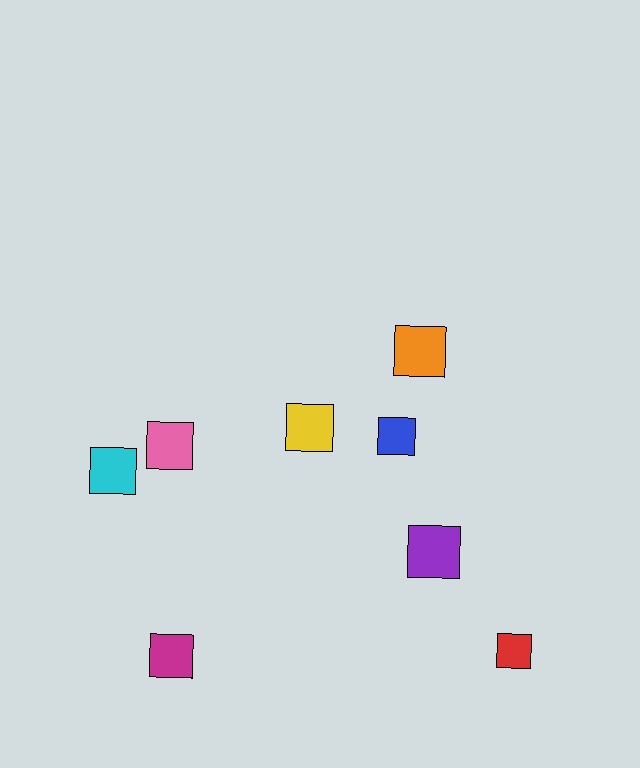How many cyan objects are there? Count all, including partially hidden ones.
There is 1 cyan object.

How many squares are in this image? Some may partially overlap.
There are 8 squares.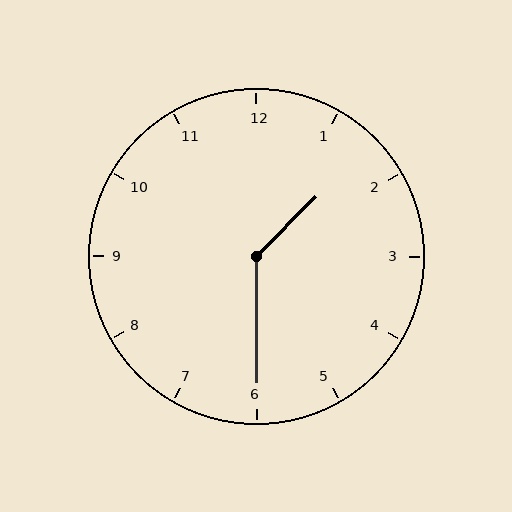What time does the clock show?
1:30.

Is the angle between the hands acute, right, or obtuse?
It is obtuse.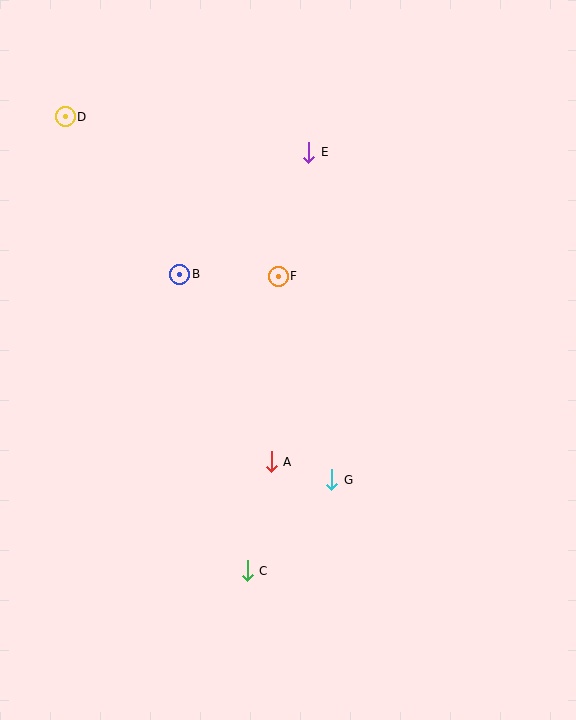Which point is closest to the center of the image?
Point F at (278, 276) is closest to the center.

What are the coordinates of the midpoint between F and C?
The midpoint between F and C is at (263, 424).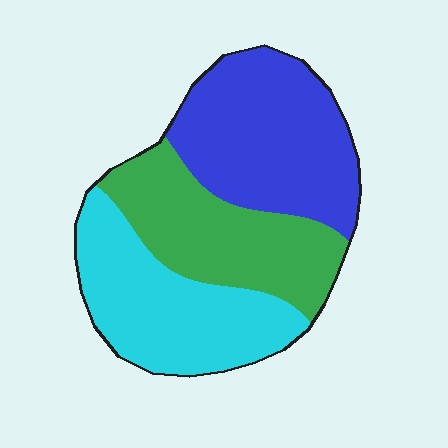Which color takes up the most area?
Blue, at roughly 35%.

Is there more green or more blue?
Blue.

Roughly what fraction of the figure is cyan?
Cyan takes up about one third (1/3) of the figure.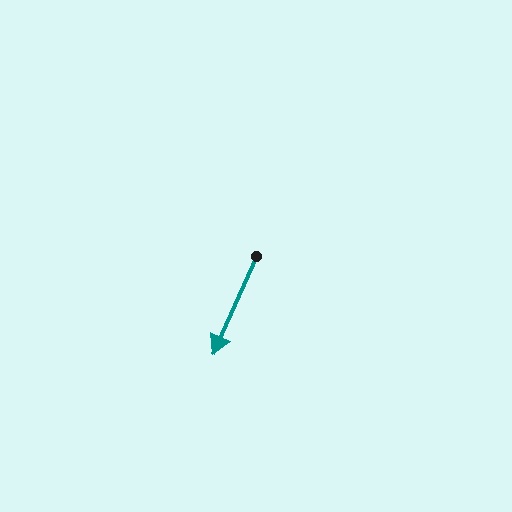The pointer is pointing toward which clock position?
Roughly 7 o'clock.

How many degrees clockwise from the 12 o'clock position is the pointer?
Approximately 204 degrees.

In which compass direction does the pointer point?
Southwest.